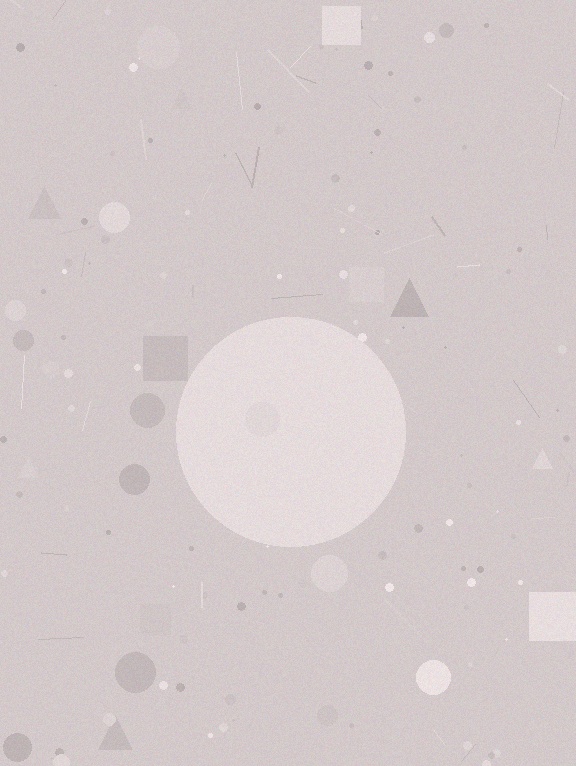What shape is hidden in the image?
A circle is hidden in the image.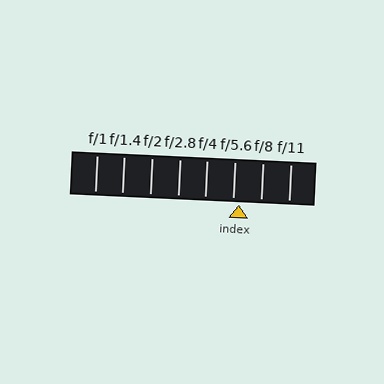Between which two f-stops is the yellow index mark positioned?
The index mark is between f/5.6 and f/8.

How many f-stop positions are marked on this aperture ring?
There are 8 f-stop positions marked.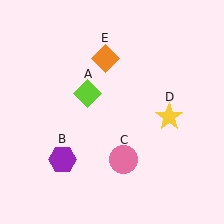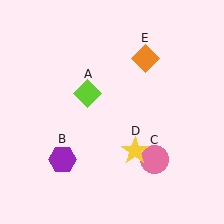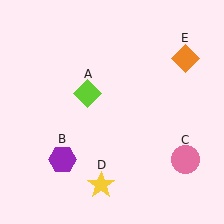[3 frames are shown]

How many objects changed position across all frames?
3 objects changed position: pink circle (object C), yellow star (object D), orange diamond (object E).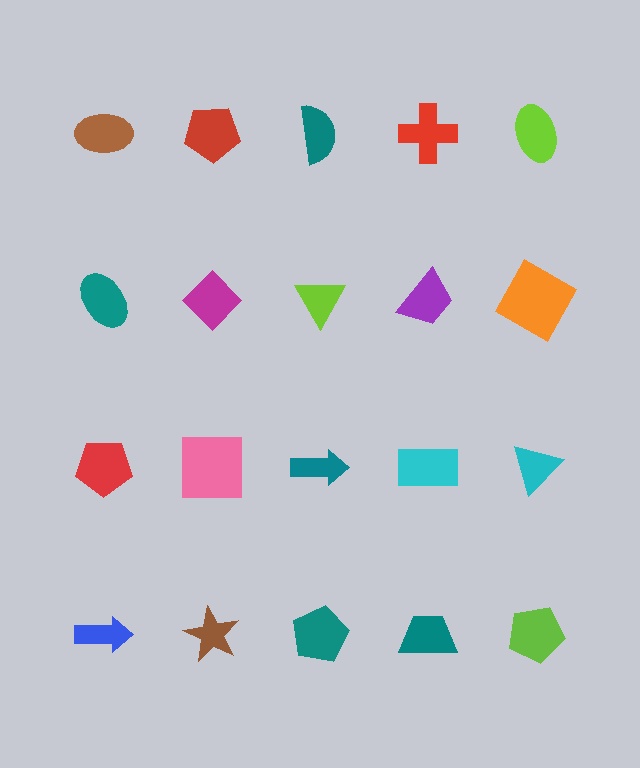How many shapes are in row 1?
5 shapes.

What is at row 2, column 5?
An orange square.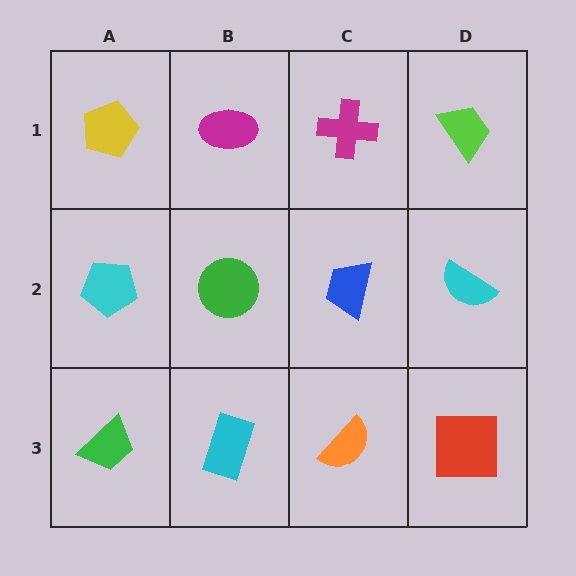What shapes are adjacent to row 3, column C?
A blue trapezoid (row 2, column C), a cyan rectangle (row 3, column B), a red square (row 3, column D).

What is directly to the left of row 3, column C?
A cyan rectangle.